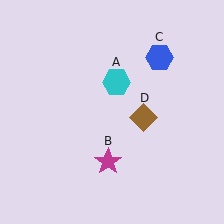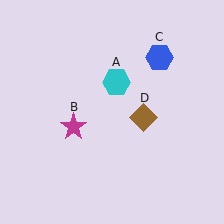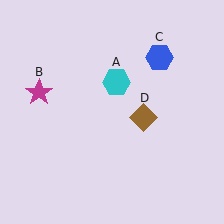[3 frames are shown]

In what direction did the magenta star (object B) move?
The magenta star (object B) moved up and to the left.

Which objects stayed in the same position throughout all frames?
Cyan hexagon (object A) and blue hexagon (object C) and brown diamond (object D) remained stationary.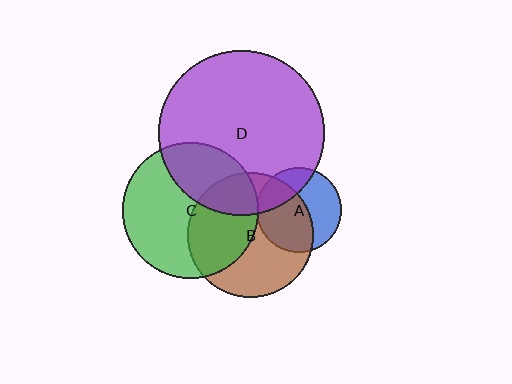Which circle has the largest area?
Circle D (purple).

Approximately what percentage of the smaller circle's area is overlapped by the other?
Approximately 5%.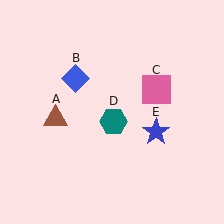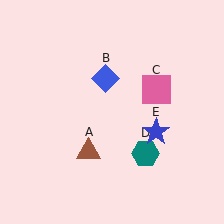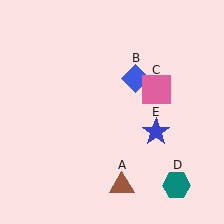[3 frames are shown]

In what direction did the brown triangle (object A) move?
The brown triangle (object A) moved down and to the right.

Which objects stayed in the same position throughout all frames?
Pink square (object C) and blue star (object E) remained stationary.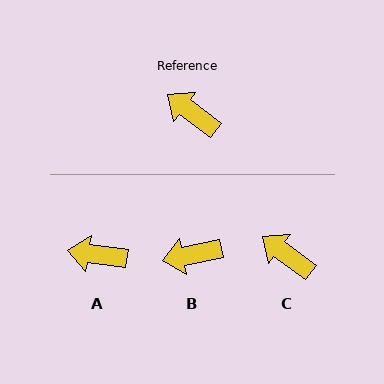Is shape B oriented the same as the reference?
No, it is off by about 49 degrees.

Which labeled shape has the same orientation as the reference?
C.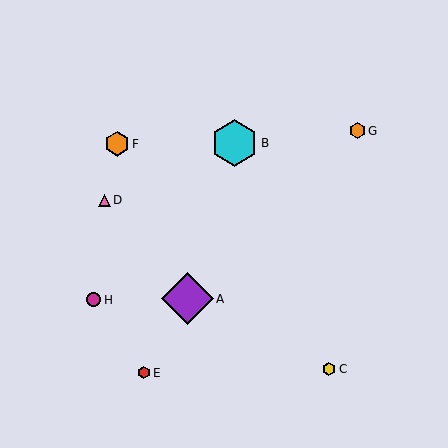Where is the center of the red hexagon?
The center of the red hexagon is at (144, 373).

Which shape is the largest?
The purple diamond (labeled A) is the largest.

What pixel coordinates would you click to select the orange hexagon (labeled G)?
Click at (357, 131) to select the orange hexagon G.